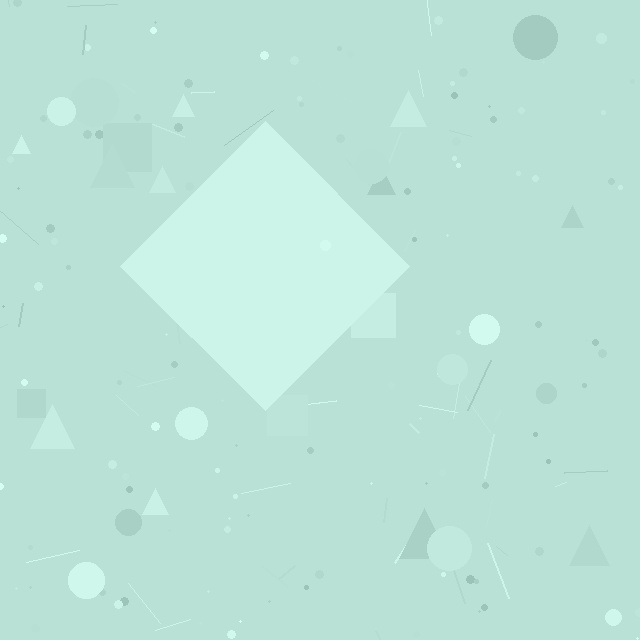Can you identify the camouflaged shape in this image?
The camouflaged shape is a diamond.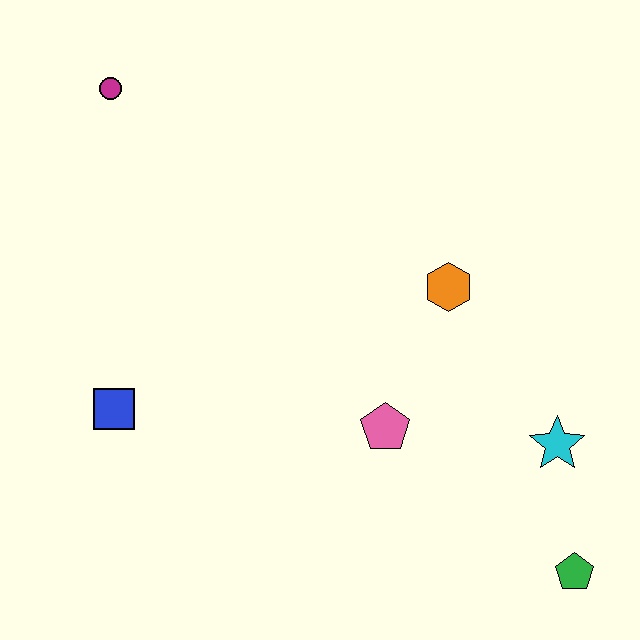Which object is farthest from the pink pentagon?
The magenta circle is farthest from the pink pentagon.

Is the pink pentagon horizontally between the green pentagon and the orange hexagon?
No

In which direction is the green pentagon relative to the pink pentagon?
The green pentagon is to the right of the pink pentagon.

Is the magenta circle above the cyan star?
Yes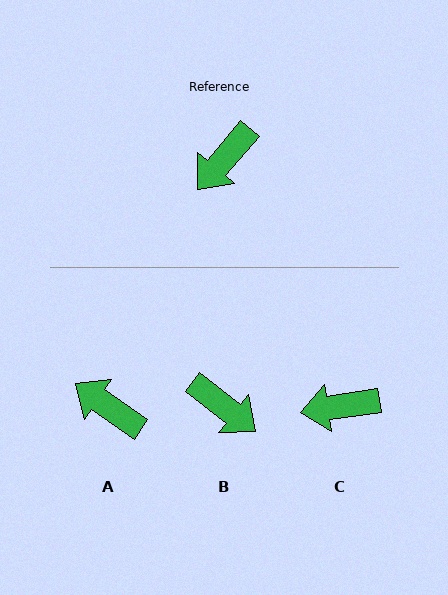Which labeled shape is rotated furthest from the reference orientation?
B, about 92 degrees away.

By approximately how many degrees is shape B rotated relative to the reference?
Approximately 92 degrees counter-clockwise.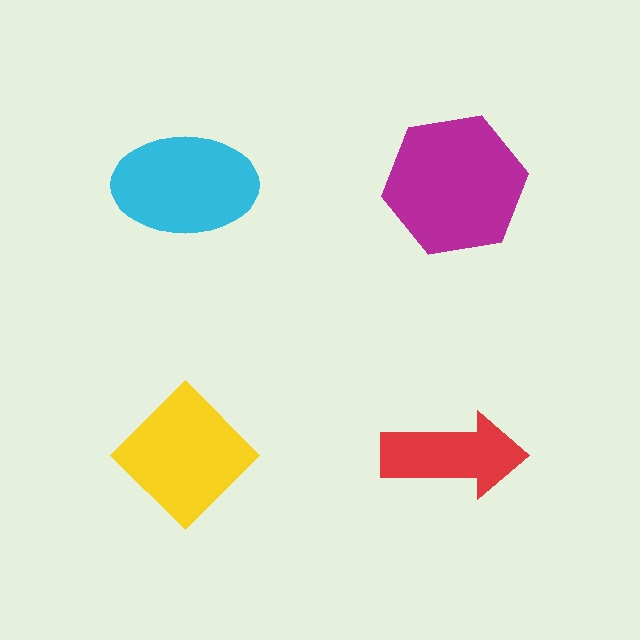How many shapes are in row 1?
2 shapes.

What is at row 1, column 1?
A cyan ellipse.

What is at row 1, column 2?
A magenta hexagon.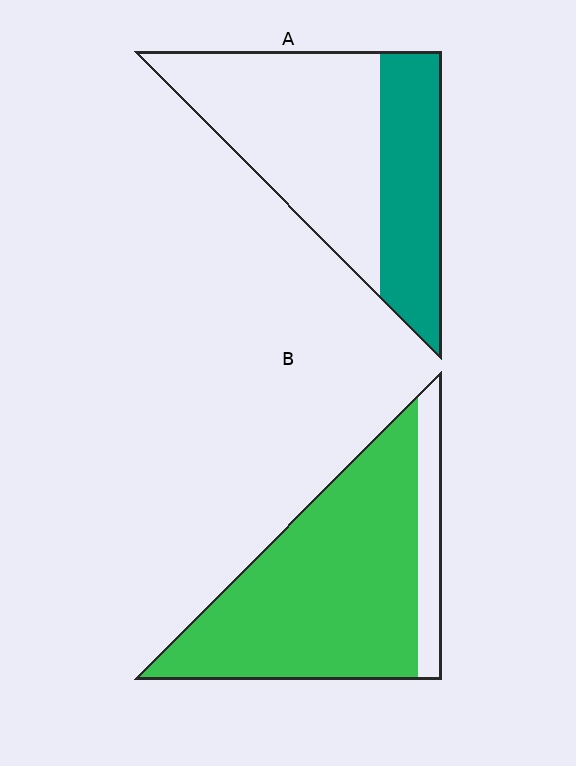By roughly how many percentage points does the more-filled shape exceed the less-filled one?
By roughly 50 percentage points (B over A).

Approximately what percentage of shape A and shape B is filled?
A is approximately 35% and B is approximately 85%.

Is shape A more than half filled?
No.